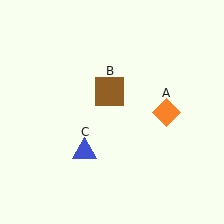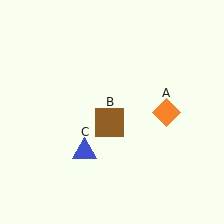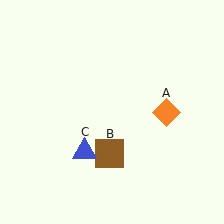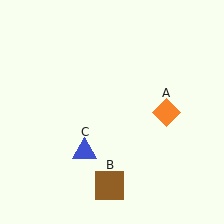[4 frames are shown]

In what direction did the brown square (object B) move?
The brown square (object B) moved down.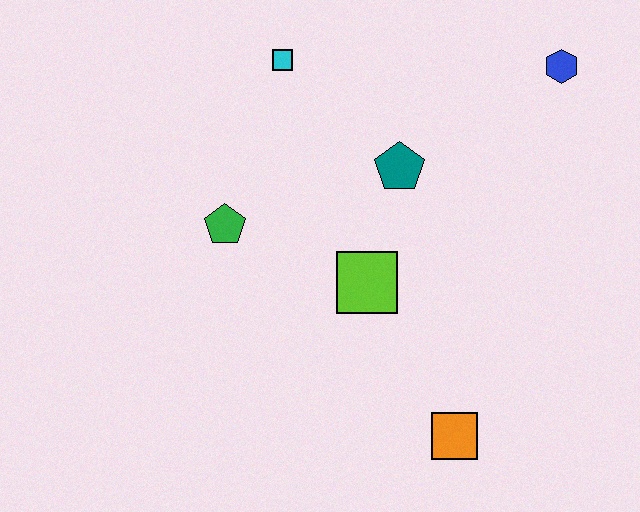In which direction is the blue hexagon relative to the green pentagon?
The blue hexagon is to the right of the green pentagon.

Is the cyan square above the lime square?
Yes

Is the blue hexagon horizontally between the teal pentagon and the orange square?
No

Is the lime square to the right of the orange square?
No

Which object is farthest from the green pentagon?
The blue hexagon is farthest from the green pentagon.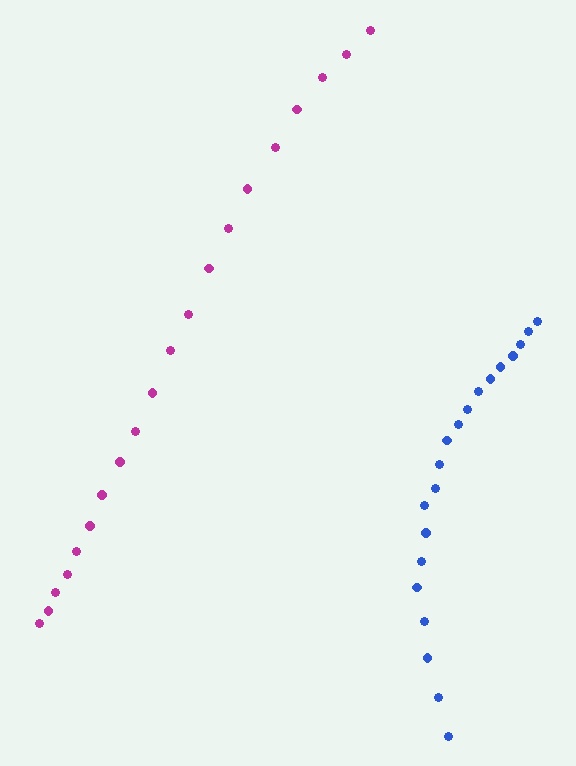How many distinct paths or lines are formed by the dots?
There are 2 distinct paths.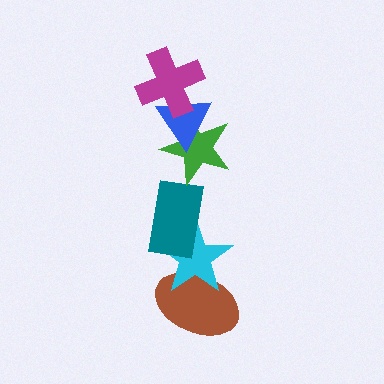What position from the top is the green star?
The green star is 3rd from the top.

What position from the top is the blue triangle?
The blue triangle is 2nd from the top.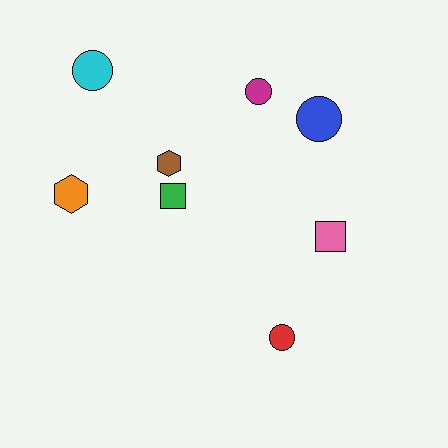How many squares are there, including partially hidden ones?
There are 2 squares.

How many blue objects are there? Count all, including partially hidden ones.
There is 1 blue object.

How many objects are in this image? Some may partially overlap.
There are 8 objects.